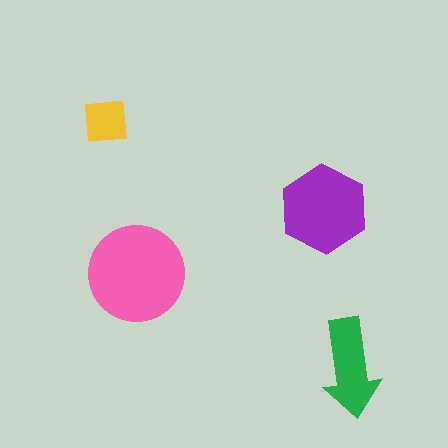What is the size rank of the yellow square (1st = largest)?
4th.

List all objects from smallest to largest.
The yellow square, the green arrow, the purple hexagon, the pink circle.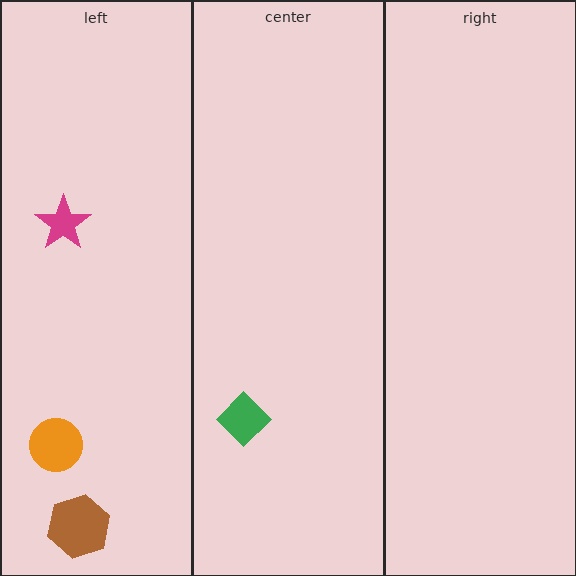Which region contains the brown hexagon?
The left region.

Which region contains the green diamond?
The center region.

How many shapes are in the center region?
1.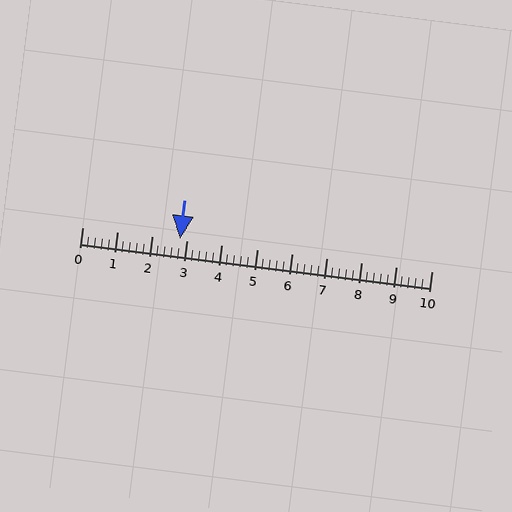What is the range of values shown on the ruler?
The ruler shows values from 0 to 10.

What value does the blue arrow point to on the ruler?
The blue arrow points to approximately 2.8.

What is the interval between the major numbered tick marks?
The major tick marks are spaced 1 units apart.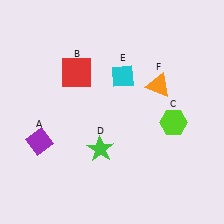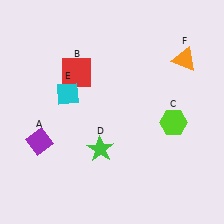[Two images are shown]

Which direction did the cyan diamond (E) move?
The cyan diamond (E) moved left.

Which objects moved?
The objects that moved are: the cyan diamond (E), the orange triangle (F).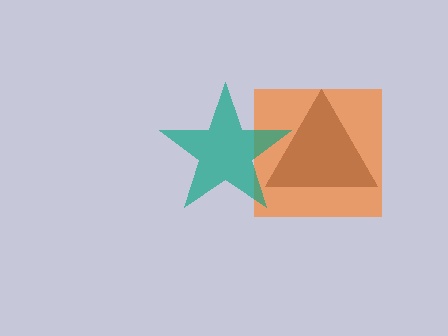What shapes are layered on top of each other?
The layered shapes are: an orange square, a teal star, a brown triangle.